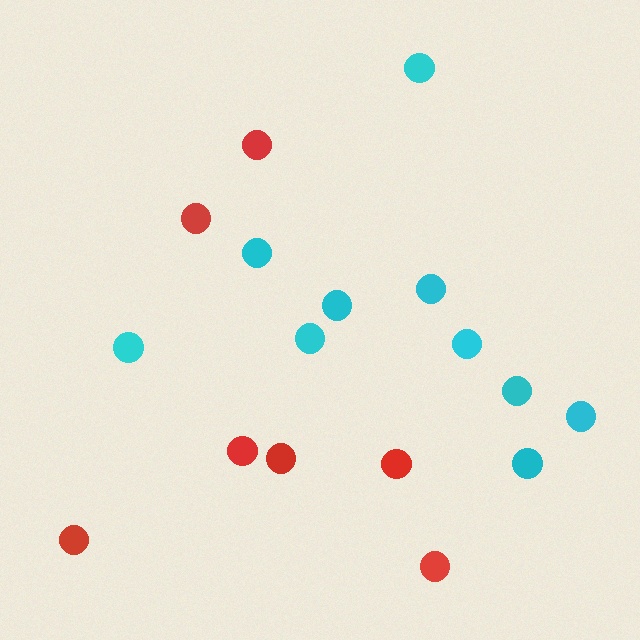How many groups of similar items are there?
There are 2 groups: one group of red circles (7) and one group of cyan circles (10).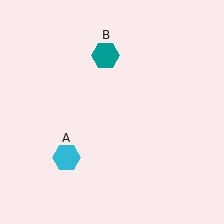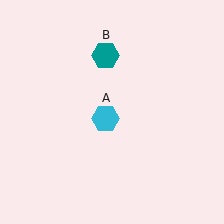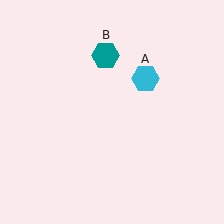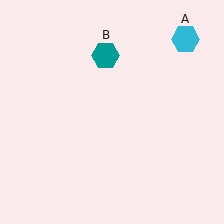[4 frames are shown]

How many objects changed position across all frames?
1 object changed position: cyan hexagon (object A).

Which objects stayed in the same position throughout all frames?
Teal hexagon (object B) remained stationary.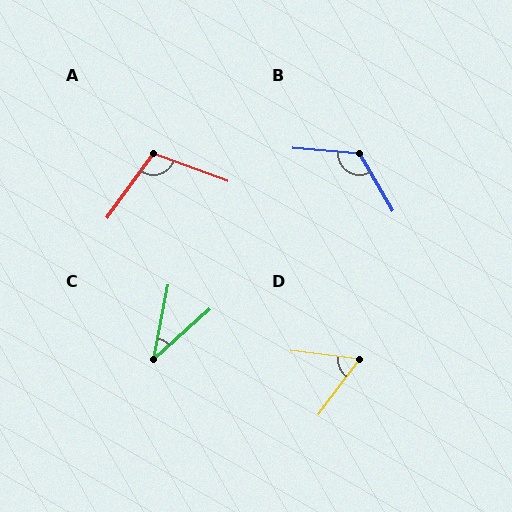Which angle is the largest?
B, at approximately 125 degrees.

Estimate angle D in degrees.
Approximately 61 degrees.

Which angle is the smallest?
C, at approximately 37 degrees.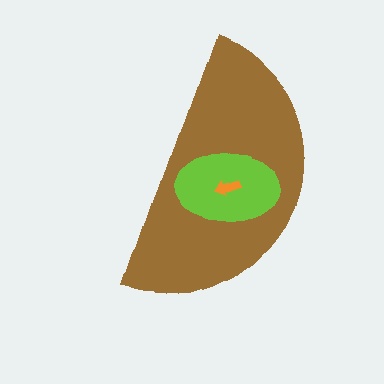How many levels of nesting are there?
3.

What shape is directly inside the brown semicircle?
The lime ellipse.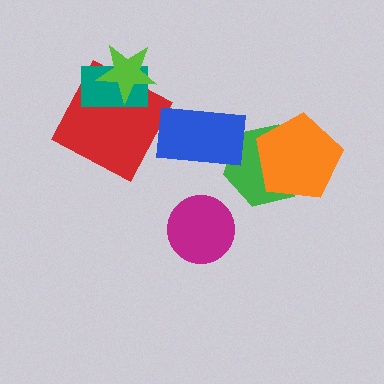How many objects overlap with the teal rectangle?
2 objects overlap with the teal rectangle.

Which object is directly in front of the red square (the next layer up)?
The teal rectangle is directly in front of the red square.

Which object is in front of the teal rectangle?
The lime star is in front of the teal rectangle.